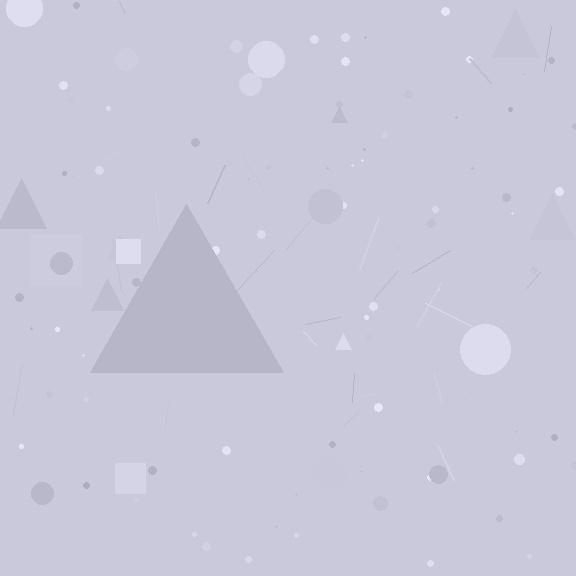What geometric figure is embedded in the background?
A triangle is embedded in the background.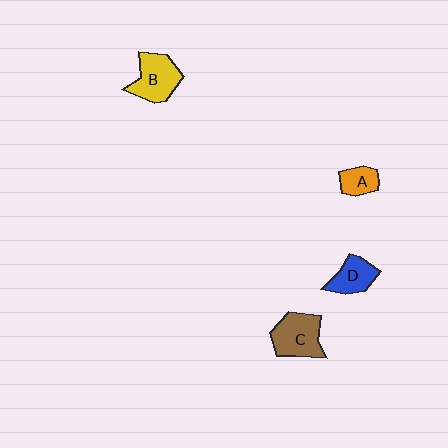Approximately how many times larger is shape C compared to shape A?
Approximately 2.0 times.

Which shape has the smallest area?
Shape A (orange).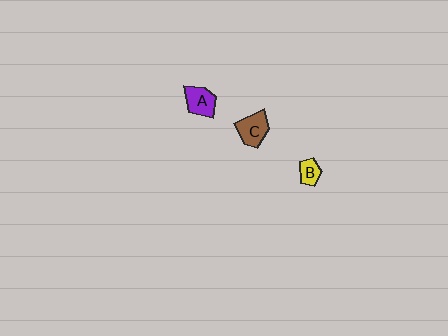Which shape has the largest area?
Shape C (brown).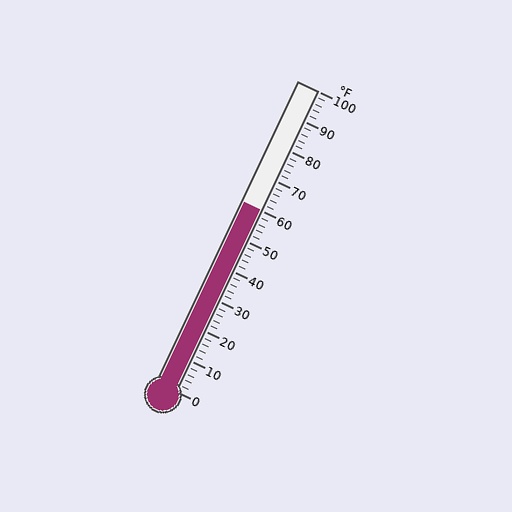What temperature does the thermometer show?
The thermometer shows approximately 60°F.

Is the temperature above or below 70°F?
The temperature is below 70°F.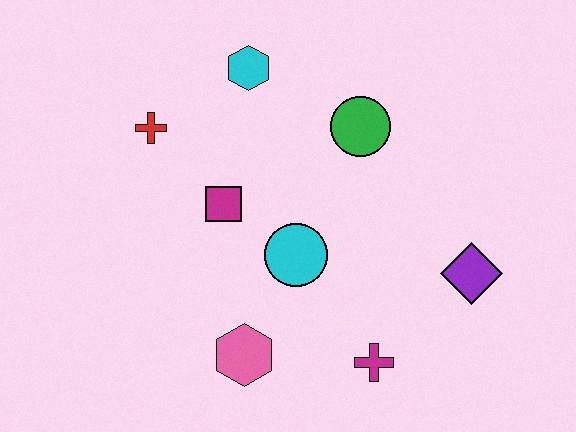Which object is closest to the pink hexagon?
The cyan circle is closest to the pink hexagon.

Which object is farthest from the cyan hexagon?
The magenta cross is farthest from the cyan hexagon.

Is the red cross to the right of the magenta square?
No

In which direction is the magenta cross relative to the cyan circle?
The magenta cross is below the cyan circle.